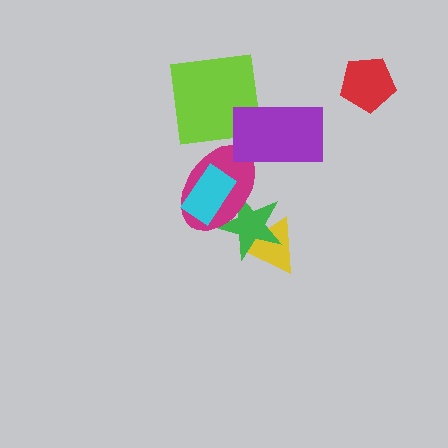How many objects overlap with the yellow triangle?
1 object overlaps with the yellow triangle.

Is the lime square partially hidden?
Yes, it is partially covered by another shape.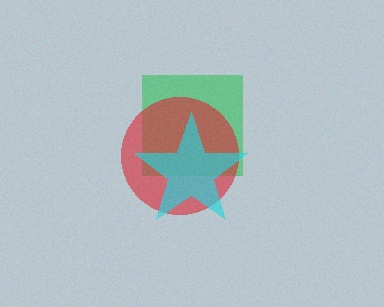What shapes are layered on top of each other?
The layered shapes are: a green square, a red circle, a cyan star.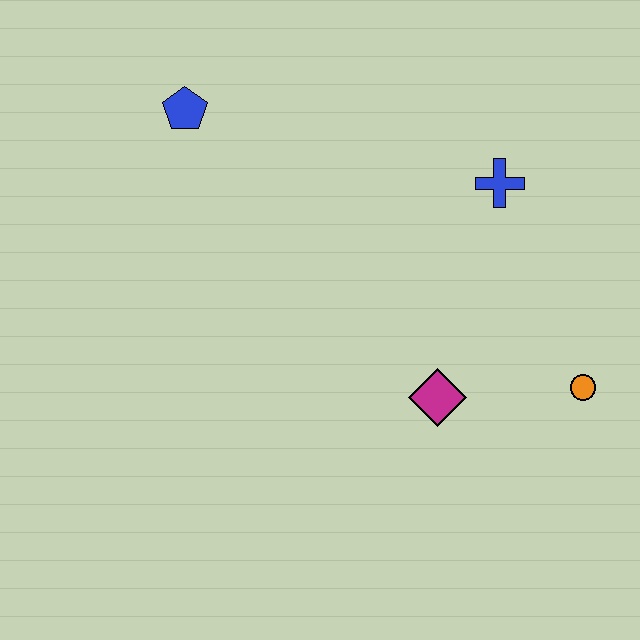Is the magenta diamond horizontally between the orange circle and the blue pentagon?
Yes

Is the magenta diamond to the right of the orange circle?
No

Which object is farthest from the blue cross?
The blue pentagon is farthest from the blue cross.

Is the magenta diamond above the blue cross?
No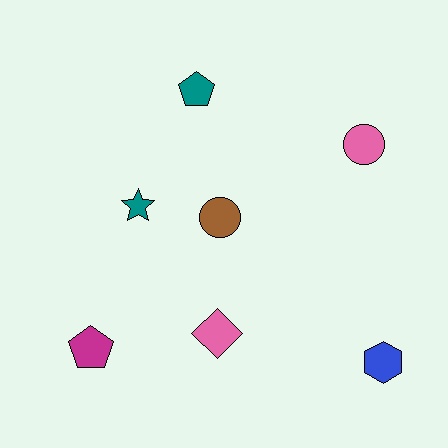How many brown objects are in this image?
There is 1 brown object.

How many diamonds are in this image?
There is 1 diamond.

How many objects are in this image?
There are 7 objects.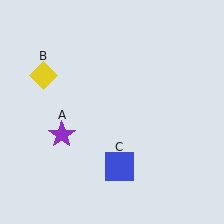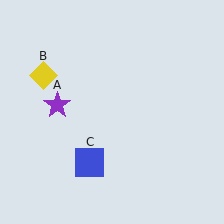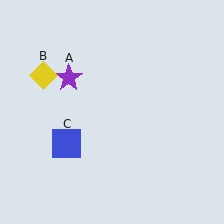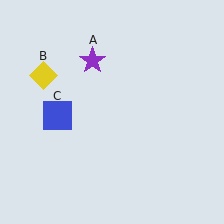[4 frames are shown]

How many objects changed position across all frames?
2 objects changed position: purple star (object A), blue square (object C).